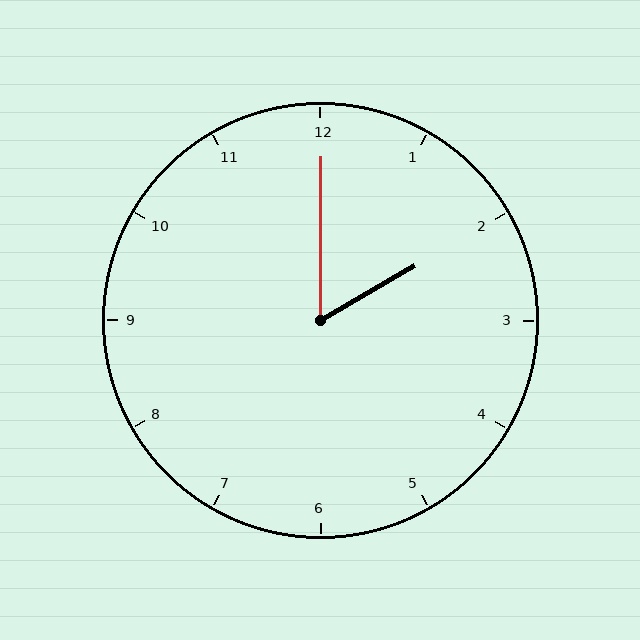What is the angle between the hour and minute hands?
Approximately 60 degrees.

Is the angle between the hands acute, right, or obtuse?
It is acute.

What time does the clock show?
2:00.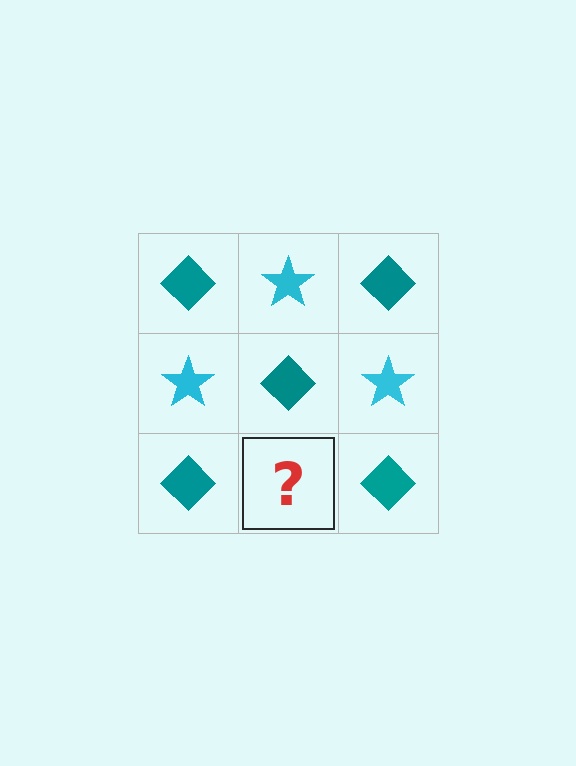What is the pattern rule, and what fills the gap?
The rule is that it alternates teal diamond and cyan star in a checkerboard pattern. The gap should be filled with a cyan star.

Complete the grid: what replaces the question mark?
The question mark should be replaced with a cyan star.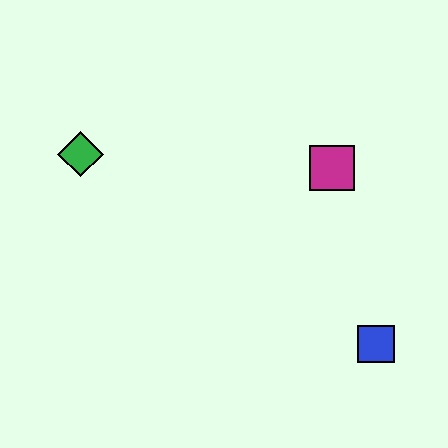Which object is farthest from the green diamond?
The blue square is farthest from the green diamond.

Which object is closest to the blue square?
The magenta square is closest to the blue square.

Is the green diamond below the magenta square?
No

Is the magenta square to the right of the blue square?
No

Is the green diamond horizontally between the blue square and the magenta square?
No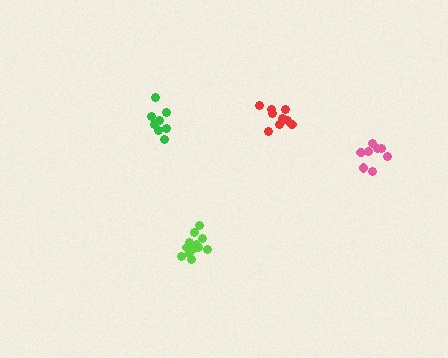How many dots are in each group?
Group 1: 12 dots, Group 2: 8 dots, Group 3: 8 dots, Group 4: 9 dots (37 total).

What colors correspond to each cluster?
The clusters are colored: lime, pink, green, red.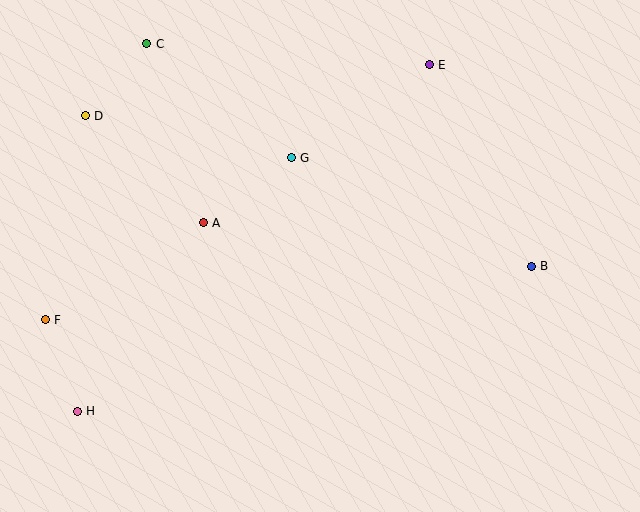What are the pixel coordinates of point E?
Point E is at (429, 65).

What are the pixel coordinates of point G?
Point G is at (291, 158).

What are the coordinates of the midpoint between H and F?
The midpoint between H and F is at (61, 365).